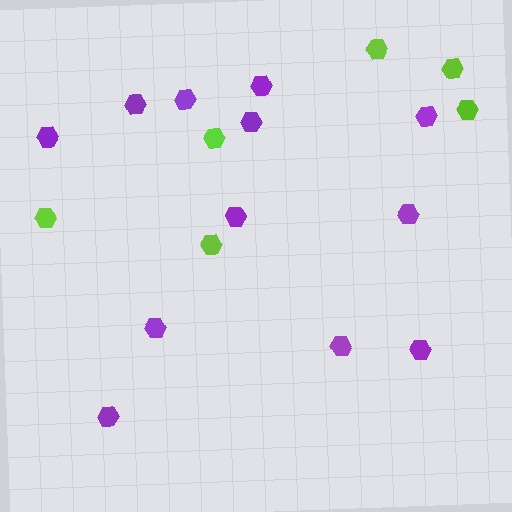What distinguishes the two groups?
There are 2 groups: one group of purple hexagons (12) and one group of lime hexagons (6).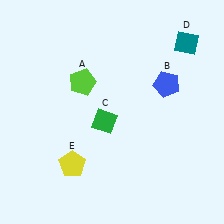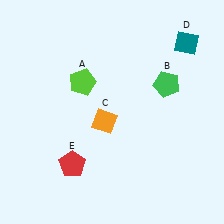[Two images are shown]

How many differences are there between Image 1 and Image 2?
There are 3 differences between the two images.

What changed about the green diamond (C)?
In Image 1, C is green. In Image 2, it changed to orange.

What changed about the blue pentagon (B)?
In Image 1, B is blue. In Image 2, it changed to green.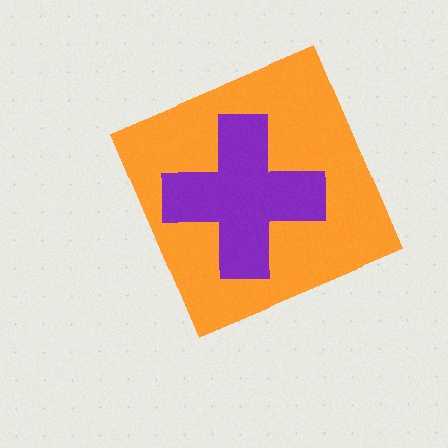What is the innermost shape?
The purple cross.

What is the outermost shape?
The orange diamond.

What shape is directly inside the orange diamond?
The purple cross.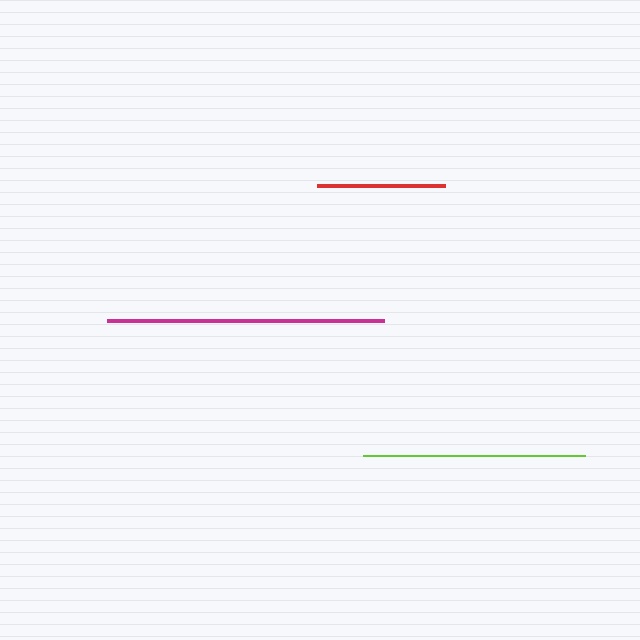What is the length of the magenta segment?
The magenta segment is approximately 277 pixels long.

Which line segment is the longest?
The magenta line is the longest at approximately 277 pixels.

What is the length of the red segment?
The red segment is approximately 128 pixels long.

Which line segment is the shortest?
The red line is the shortest at approximately 128 pixels.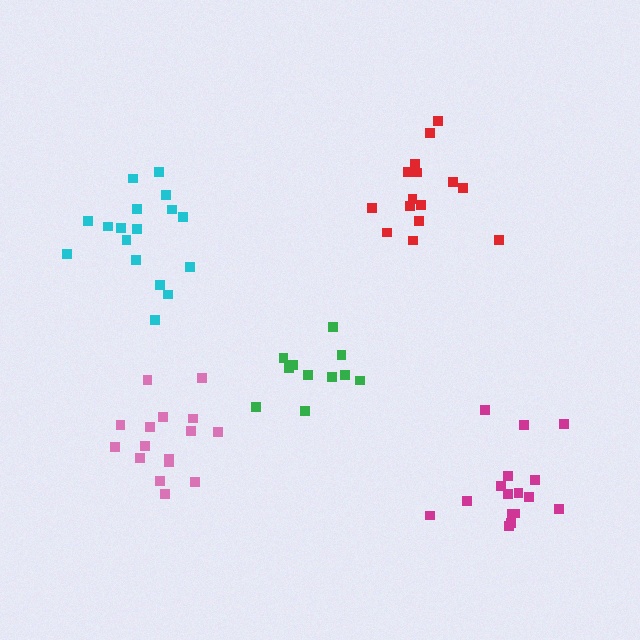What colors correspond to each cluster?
The clusters are colored: pink, cyan, magenta, green, red.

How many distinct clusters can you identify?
There are 5 distinct clusters.